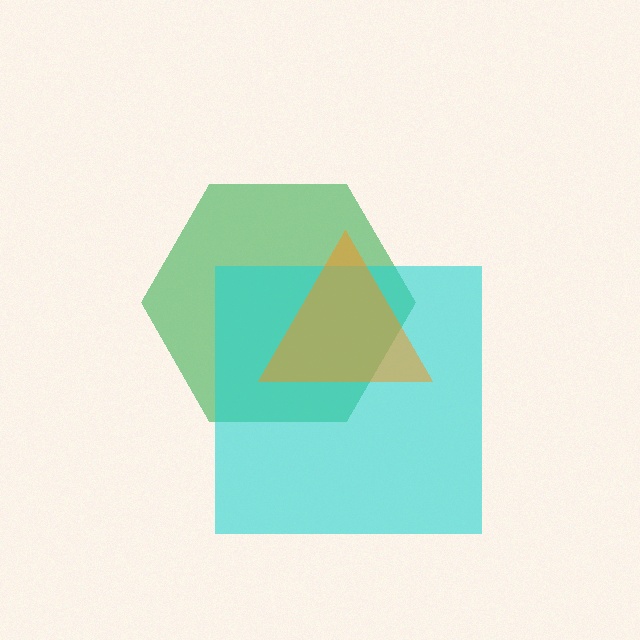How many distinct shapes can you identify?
There are 3 distinct shapes: a green hexagon, a cyan square, an orange triangle.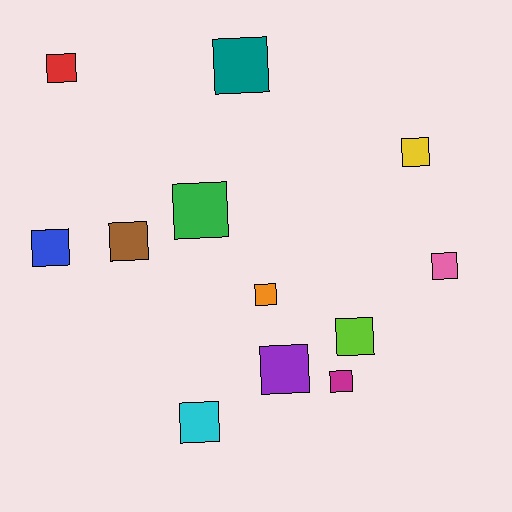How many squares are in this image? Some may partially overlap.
There are 12 squares.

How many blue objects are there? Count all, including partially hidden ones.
There is 1 blue object.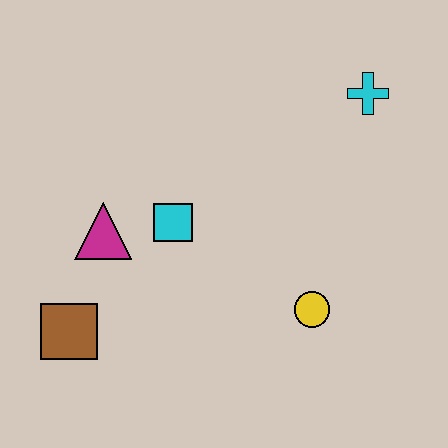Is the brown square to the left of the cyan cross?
Yes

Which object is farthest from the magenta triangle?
The cyan cross is farthest from the magenta triangle.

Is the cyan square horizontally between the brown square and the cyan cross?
Yes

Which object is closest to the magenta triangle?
The cyan square is closest to the magenta triangle.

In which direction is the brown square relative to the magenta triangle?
The brown square is below the magenta triangle.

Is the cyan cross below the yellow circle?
No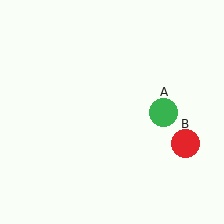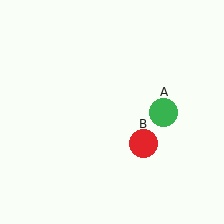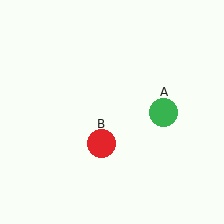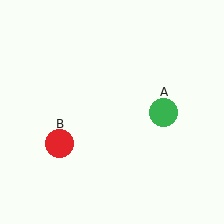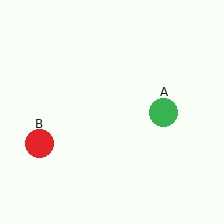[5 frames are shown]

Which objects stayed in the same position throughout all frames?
Green circle (object A) remained stationary.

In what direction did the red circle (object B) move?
The red circle (object B) moved left.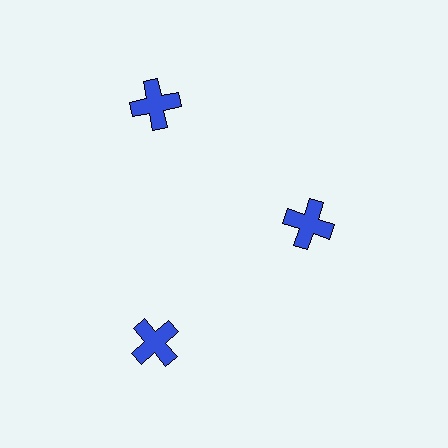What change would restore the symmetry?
The symmetry would be restored by moving it outward, back onto the ring so that all 3 crosses sit at equal angles and equal distance from the center.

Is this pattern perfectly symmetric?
No. The 3 blue crosses are arranged in a ring, but one element near the 3 o'clock position is pulled inward toward the center, breaking the 3-fold rotational symmetry.